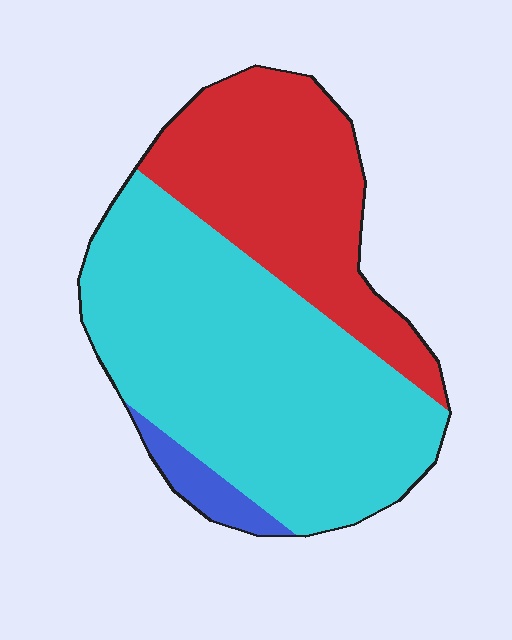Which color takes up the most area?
Cyan, at roughly 60%.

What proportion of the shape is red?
Red covers about 35% of the shape.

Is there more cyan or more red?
Cyan.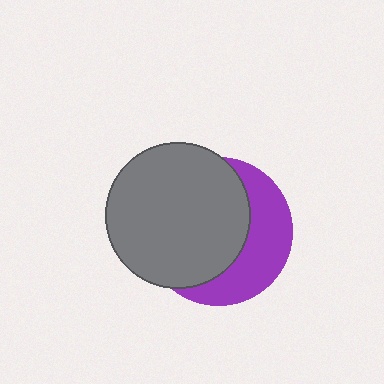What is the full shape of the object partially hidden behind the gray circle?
The partially hidden object is a purple circle.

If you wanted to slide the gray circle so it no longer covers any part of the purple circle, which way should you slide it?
Slide it left — that is the most direct way to separate the two shapes.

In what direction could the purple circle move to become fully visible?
The purple circle could move right. That would shift it out from behind the gray circle entirely.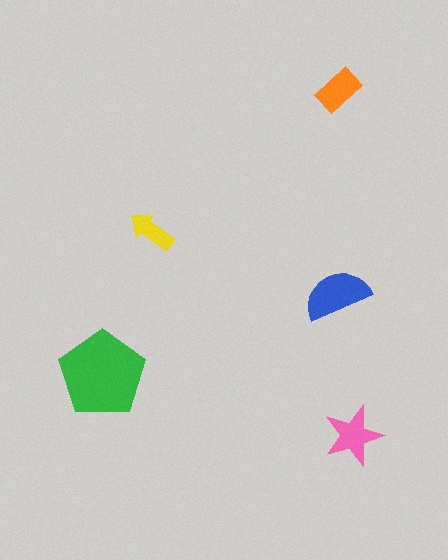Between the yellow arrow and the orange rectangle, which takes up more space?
The orange rectangle.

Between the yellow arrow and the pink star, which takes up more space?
The pink star.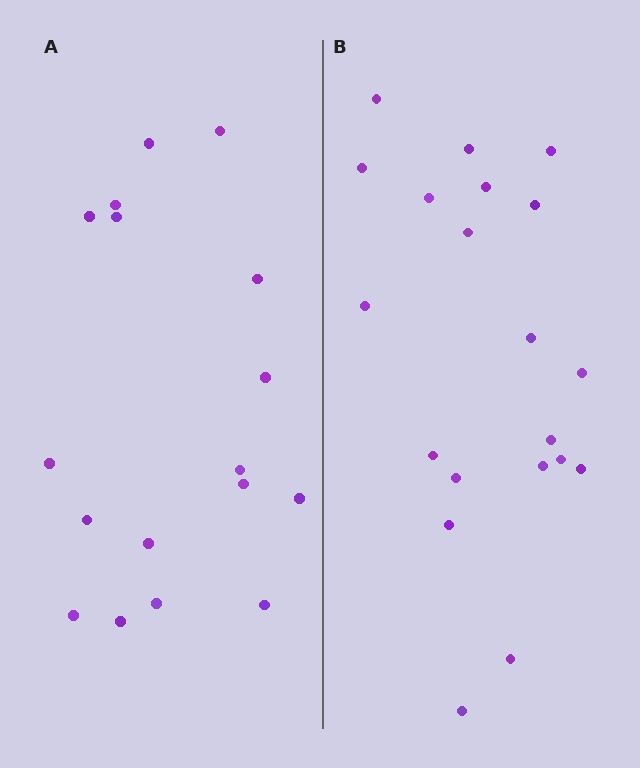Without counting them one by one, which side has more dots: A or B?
Region B (the right region) has more dots.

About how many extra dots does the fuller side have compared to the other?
Region B has just a few more — roughly 2 or 3 more dots than region A.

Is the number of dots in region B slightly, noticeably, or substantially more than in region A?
Region B has only slightly more — the two regions are fairly close. The ratio is roughly 1.2 to 1.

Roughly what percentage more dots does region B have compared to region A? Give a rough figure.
About 20% more.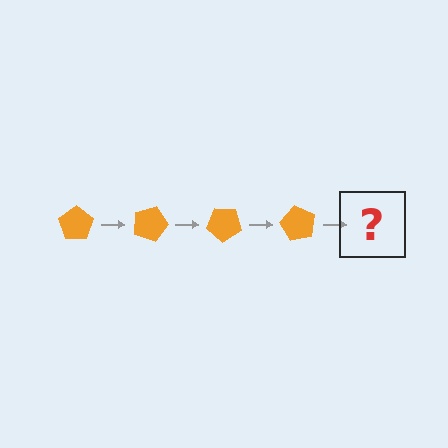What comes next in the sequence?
The next element should be an orange pentagon rotated 80 degrees.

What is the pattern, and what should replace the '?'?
The pattern is that the pentagon rotates 20 degrees each step. The '?' should be an orange pentagon rotated 80 degrees.